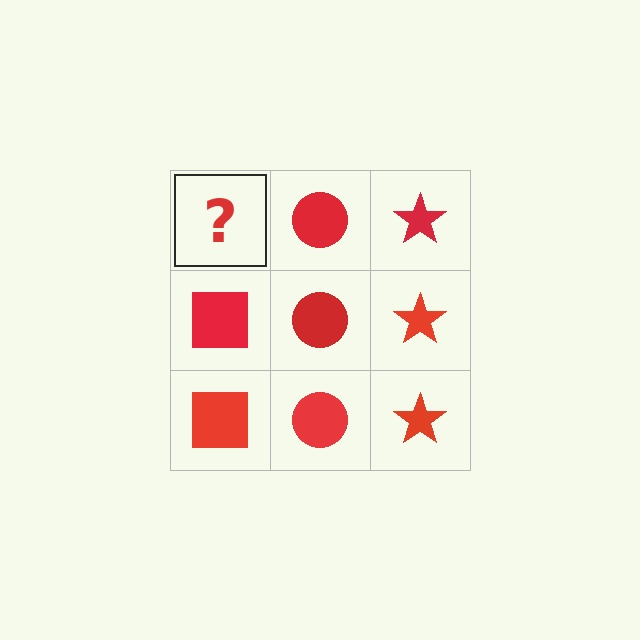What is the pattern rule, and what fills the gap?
The rule is that each column has a consistent shape. The gap should be filled with a red square.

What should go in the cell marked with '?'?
The missing cell should contain a red square.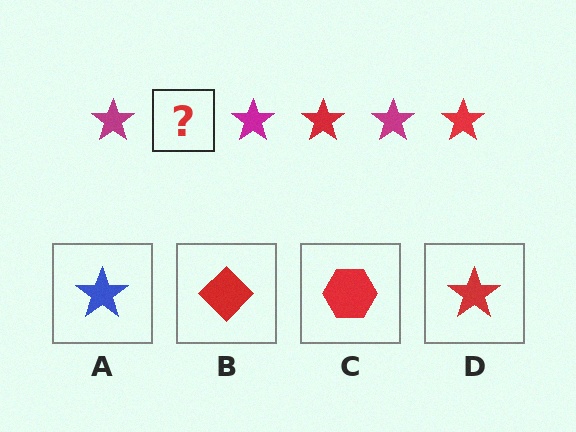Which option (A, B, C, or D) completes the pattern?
D.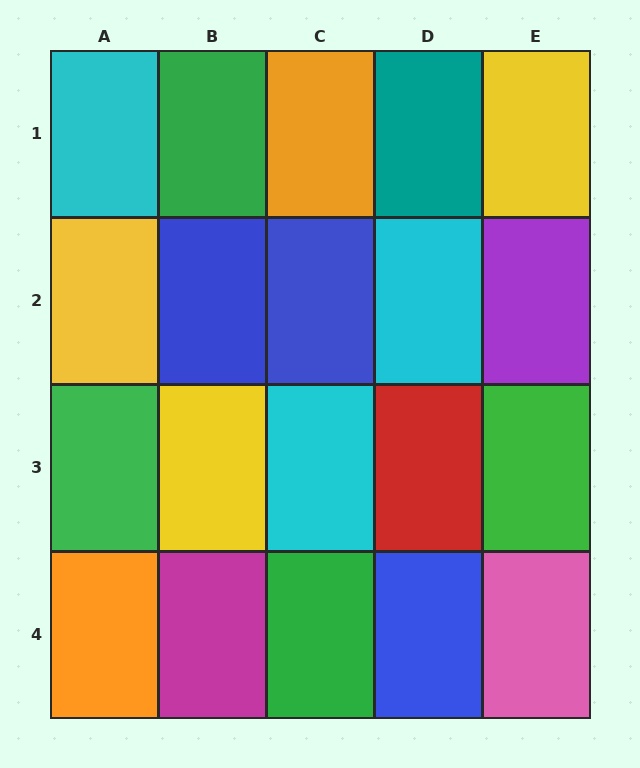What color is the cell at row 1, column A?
Cyan.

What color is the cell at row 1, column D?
Teal.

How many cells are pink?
1 cell is pink.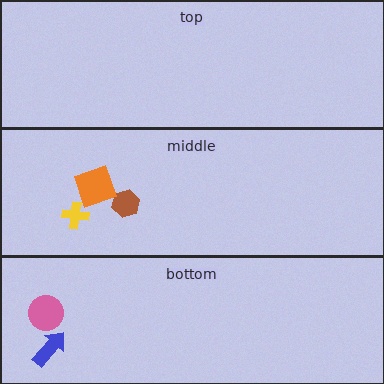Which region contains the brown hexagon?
The middle region.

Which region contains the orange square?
The middle region.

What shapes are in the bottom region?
The blue arrow, the pink circle.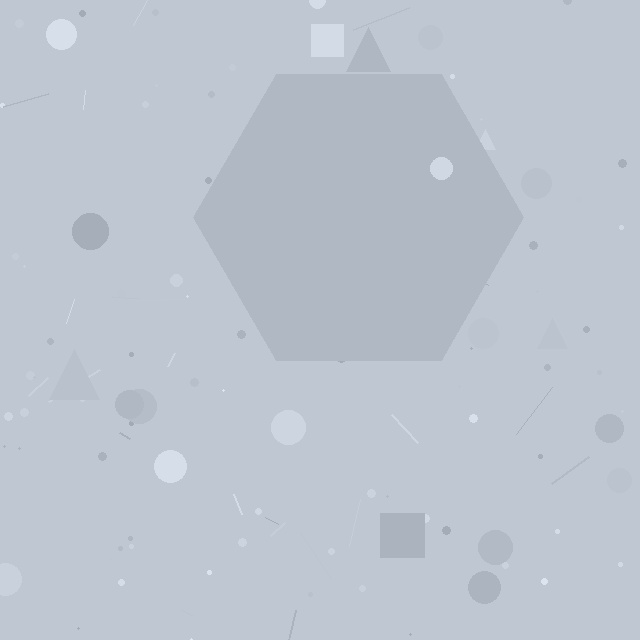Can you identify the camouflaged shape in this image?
The camouflaged shape is a hexagon.